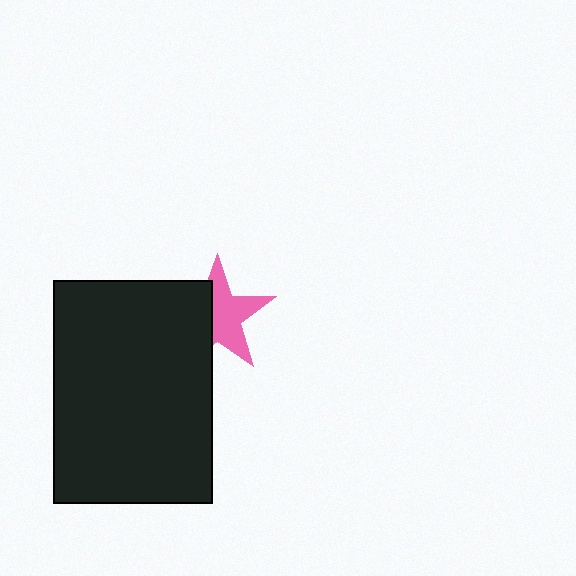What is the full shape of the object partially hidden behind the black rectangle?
The partially hidden object is a pink star.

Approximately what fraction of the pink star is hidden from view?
Roughly 43% of the pink star is hidden behind the black rectangle.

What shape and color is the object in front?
The object in front is a black rectangle.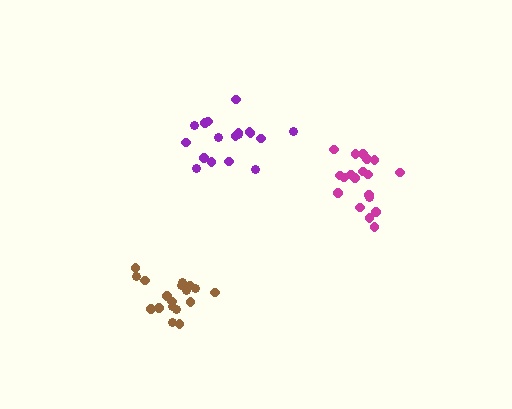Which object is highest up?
The purple cluster is topmost.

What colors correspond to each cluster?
The clusters are colored: purple, magenta, brown.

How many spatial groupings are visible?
There are 3 spatial groupings.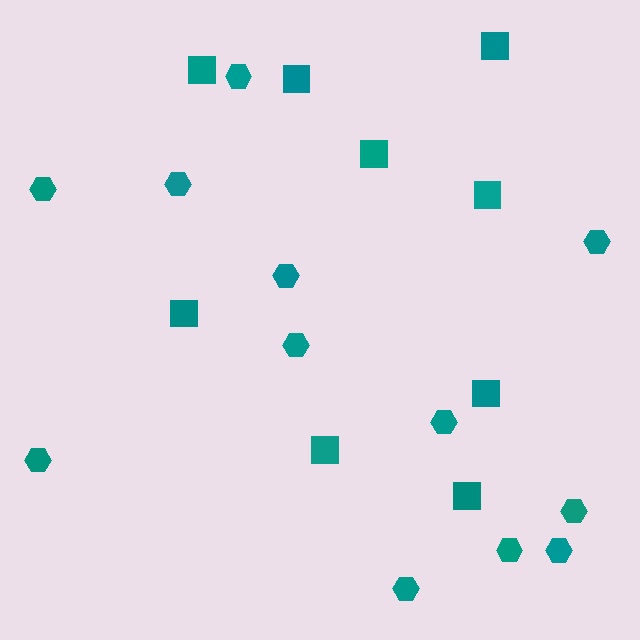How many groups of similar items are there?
There are 2 groups: one group of squares (9) and one group of hexagons (12).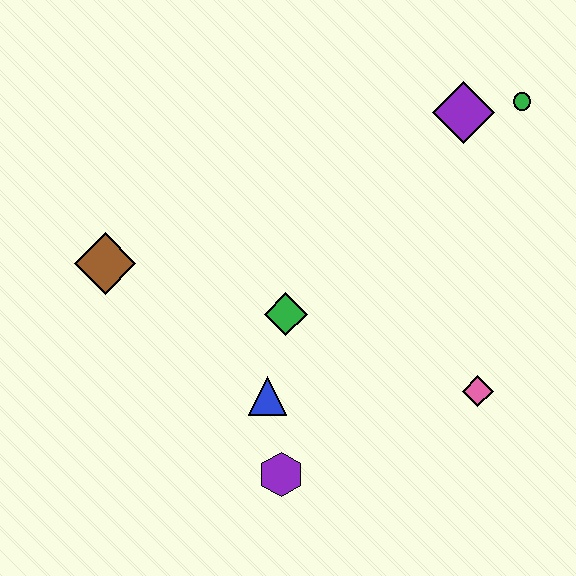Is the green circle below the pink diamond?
No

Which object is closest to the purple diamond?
The green circle is closest to the purple diamond.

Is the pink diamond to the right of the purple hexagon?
Yes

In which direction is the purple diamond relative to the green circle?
The purple diamond is to the left of the green circle.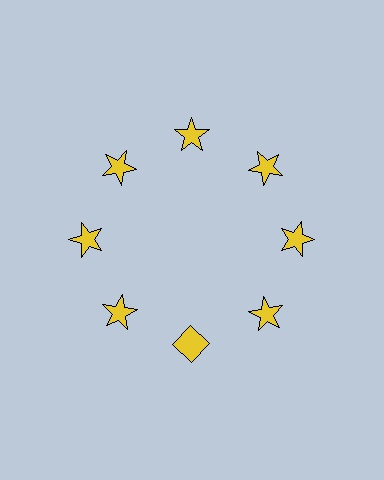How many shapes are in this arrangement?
There are 8 shapes arranged in a ring pattern.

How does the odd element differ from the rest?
It has a different shape: diamond instead of star.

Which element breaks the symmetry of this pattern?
The yellow diamond at roughly the 6 o'clock position breaks the symmetry. All other shapes are yellow stars.